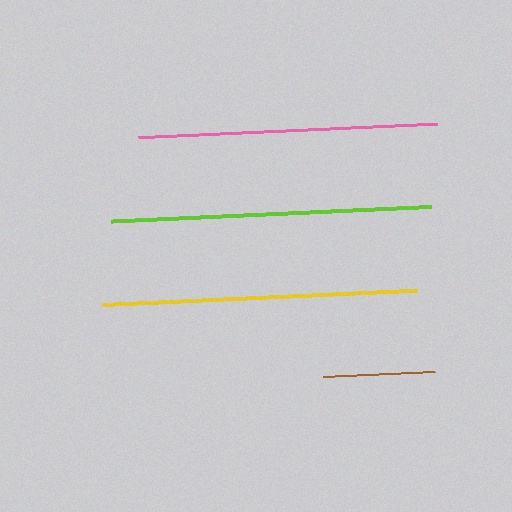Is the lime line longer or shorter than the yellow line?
The lime line is longer than the yellow line.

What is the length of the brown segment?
The brown segment is approximately 112 pixels long.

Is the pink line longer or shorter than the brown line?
The pink line is longer than the brown line.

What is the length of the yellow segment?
The yellow segment is approximately 315 pixels long.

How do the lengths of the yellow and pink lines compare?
The yellow and pink lines are approximately the same length.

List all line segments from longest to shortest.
From longest to shortest: lime, yellow, pink, brown.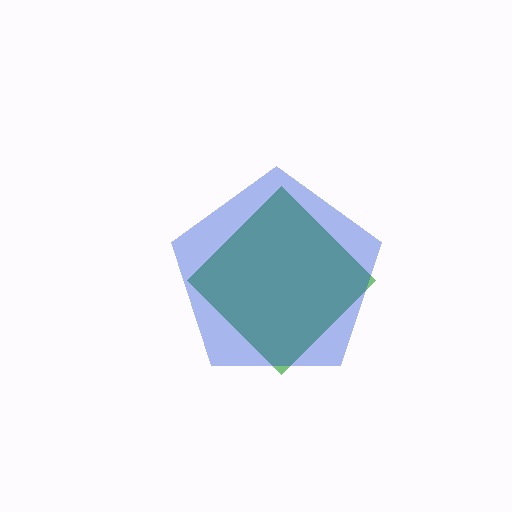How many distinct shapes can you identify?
There are 2 distinct shapes: a green diamond, a blue pentagon.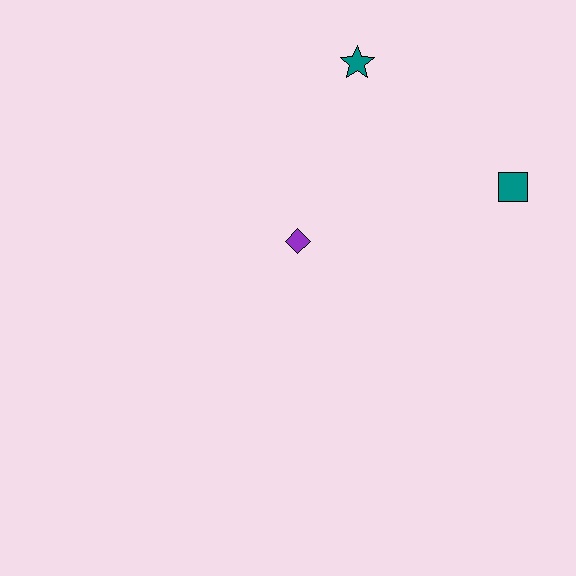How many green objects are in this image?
There are no green objects.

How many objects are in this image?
There are 3 objects.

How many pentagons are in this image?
There are no pentagons.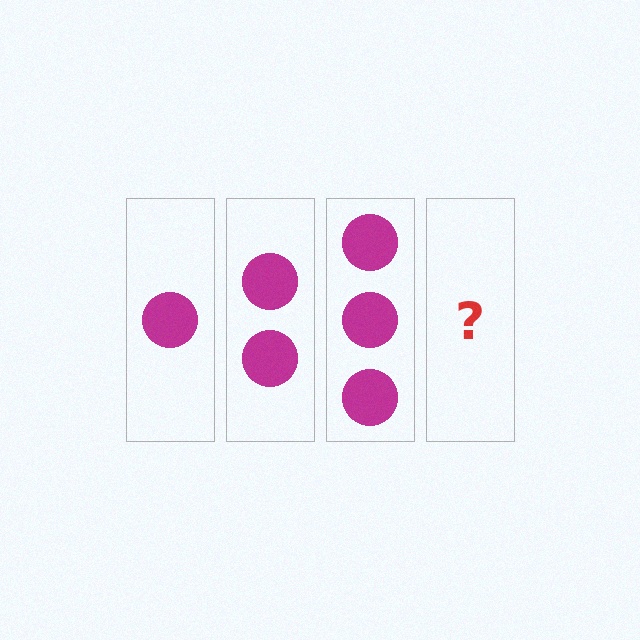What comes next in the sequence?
The next element should be 4 circles.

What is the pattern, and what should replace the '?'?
The pattern is that each step adds one more circle. The '?' should be 4 circles.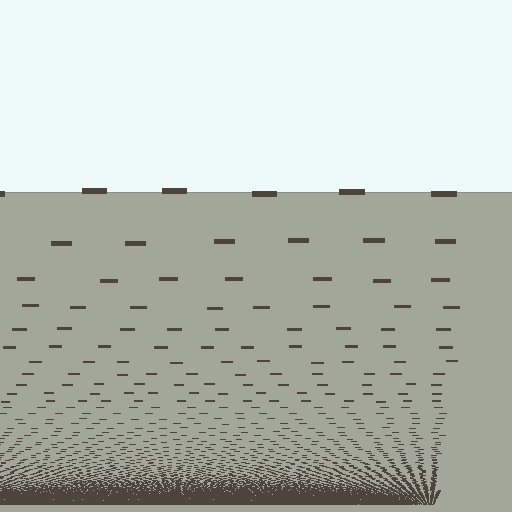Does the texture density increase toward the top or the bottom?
Density increases toward the bottom.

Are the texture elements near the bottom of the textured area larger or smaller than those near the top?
Smaller. The gradient is inverted — elements near the bottom are smaller and denser.